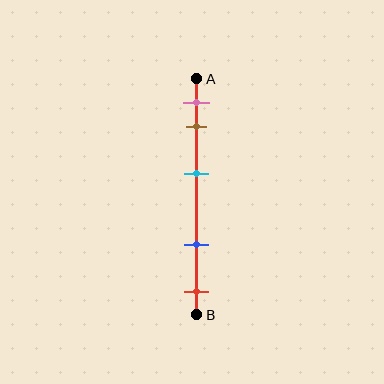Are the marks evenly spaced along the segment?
No, the marks are not evenly spaced.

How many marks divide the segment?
There are 5 marks dividing the segment.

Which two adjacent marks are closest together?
The pink and brown marks are the closest adjacent pair.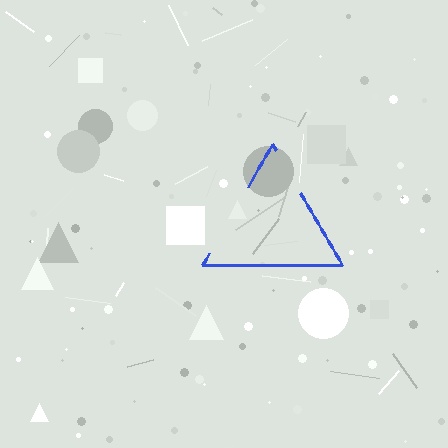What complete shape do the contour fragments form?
The contour fragments form a triangle.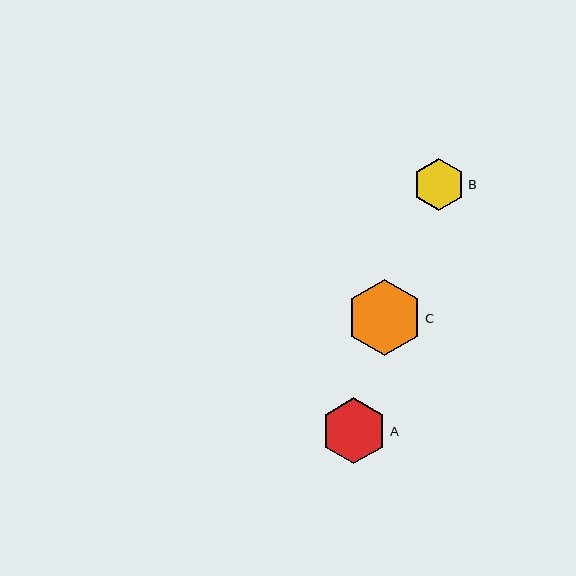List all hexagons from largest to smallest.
From largest to smallest: C, A, B.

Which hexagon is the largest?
Hexagon C is the largest with a size of approximately 75 pixels.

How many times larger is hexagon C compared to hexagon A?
Hexagon C is approximately 1.1 times the size of hexagon A.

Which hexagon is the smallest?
Hexagon B is the smallest with a size of approximately 52 pixels.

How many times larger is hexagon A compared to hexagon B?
Hexagon A is approximately 1.3 times the size of hexagon B.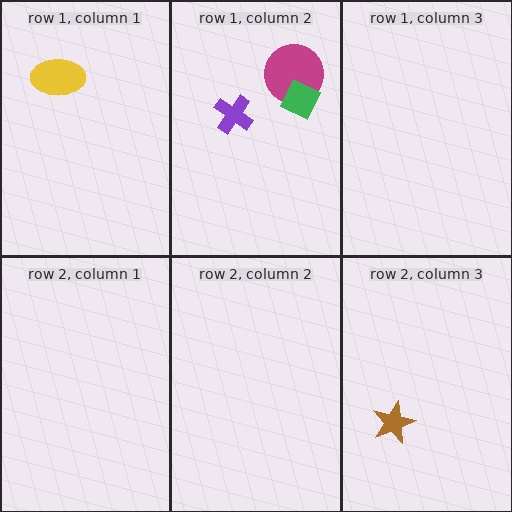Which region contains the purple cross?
The row 1, column 2 region.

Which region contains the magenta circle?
The row 1, column 2 region.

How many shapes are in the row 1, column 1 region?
1.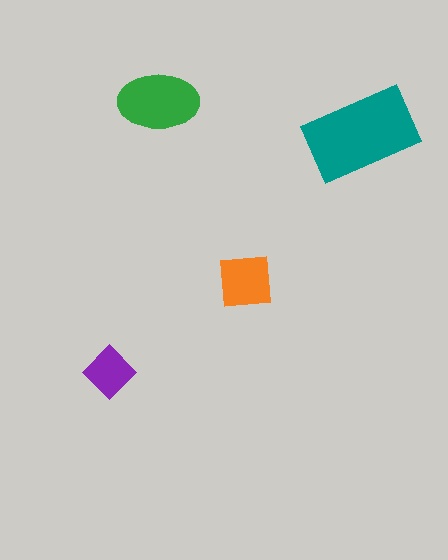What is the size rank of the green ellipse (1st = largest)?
2nd.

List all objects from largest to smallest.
The teal rectangle, the green ellipse, the orange square, the purple diamond.